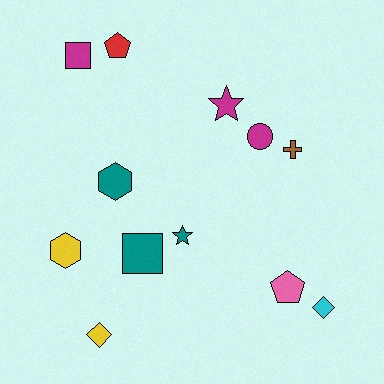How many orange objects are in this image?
There are no orange objects.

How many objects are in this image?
There are 12 objects.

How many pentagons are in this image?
There are 2 pentagons.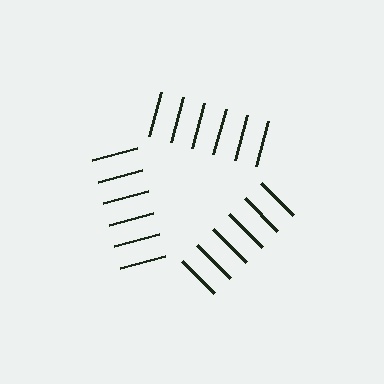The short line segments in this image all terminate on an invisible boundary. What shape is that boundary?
An illusory triangle — the line segments terminate on its edges but no continuous stroke is drawn.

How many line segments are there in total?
18 — 6 along each of the 3 edges.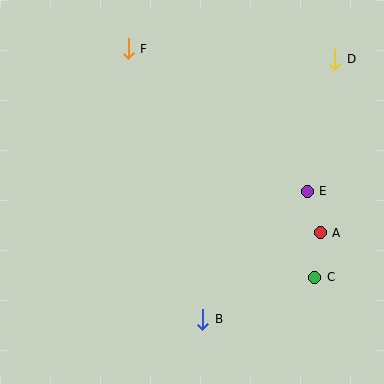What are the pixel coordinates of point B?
Point B is at (203, 320).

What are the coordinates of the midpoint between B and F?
The midpoint between B and F is at (165, 184).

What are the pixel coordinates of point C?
Point C is at (315, 277).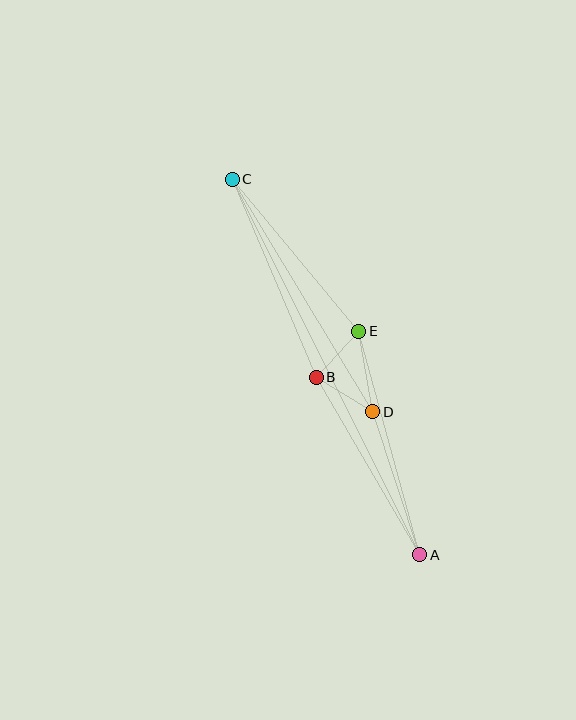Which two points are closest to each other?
Points B and E are closest to each other.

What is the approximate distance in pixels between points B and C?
The distance between B and C is approximately 215 pixels.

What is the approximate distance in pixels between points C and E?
The distance between C and E is approximately 198 pixels.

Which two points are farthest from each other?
Points A and C are farthest from each other.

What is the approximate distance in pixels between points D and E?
The distance between D and E is approximately 82 pixels.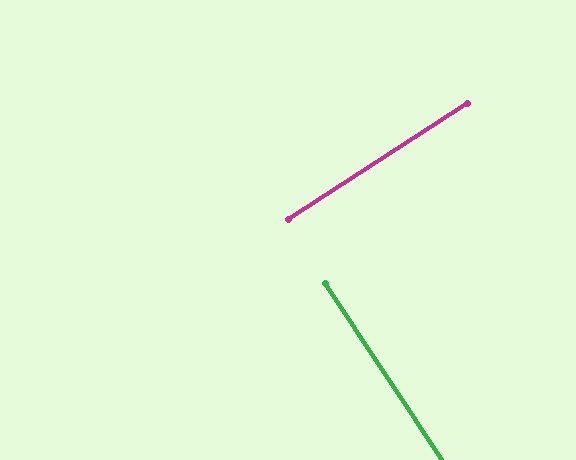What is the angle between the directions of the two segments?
Approximately 89 degrees.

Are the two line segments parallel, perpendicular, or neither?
Perpendicular — they meet at approximately 89°.